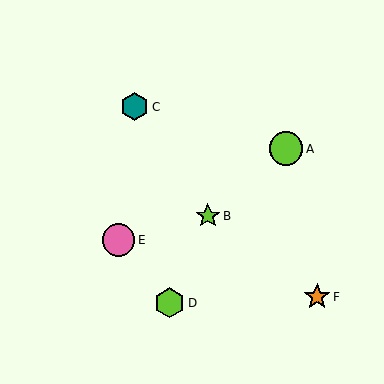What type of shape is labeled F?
Shape F is an orange star.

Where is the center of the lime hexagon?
The center of the lime hexagon is at (170, 303).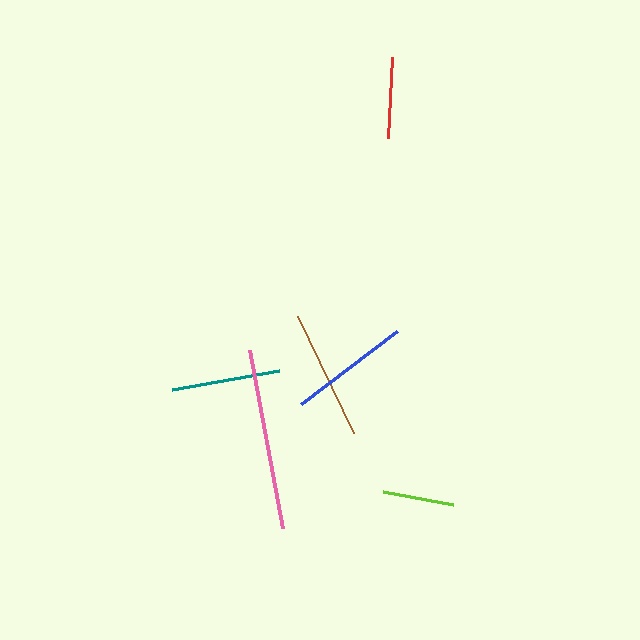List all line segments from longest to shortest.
From longest to shortest: pink, brown, blue, teal, red, lime.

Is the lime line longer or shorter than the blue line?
The blue line is longer than the lime line.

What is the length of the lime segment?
The lime segment is approximately 71 pixels long.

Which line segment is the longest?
The pink line is the longest at approximately 181 pixels.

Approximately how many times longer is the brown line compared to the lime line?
The brown line is approximately 1.8 times the length of the lime line.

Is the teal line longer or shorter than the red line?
The teal line is longer than the red line.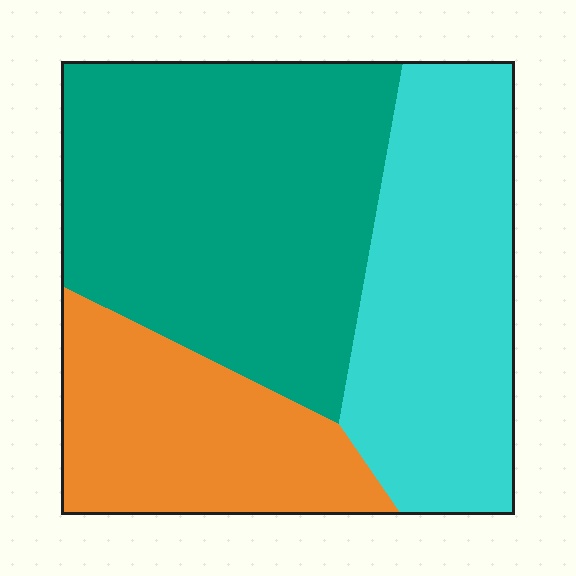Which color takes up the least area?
Orange, at roughly 25%.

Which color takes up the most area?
Teal, at roughly 45%.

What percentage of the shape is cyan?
Cyan takes up about one third (1/3) of the shape.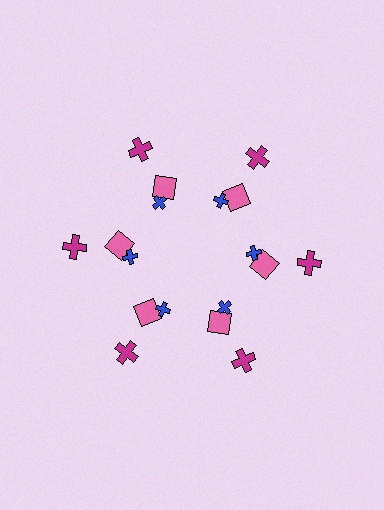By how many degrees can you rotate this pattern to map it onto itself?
The pattern maps onto itself every 60 degrees of rotation.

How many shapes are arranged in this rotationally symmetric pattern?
There are 18 shapes, arranged in 6 groups of 3.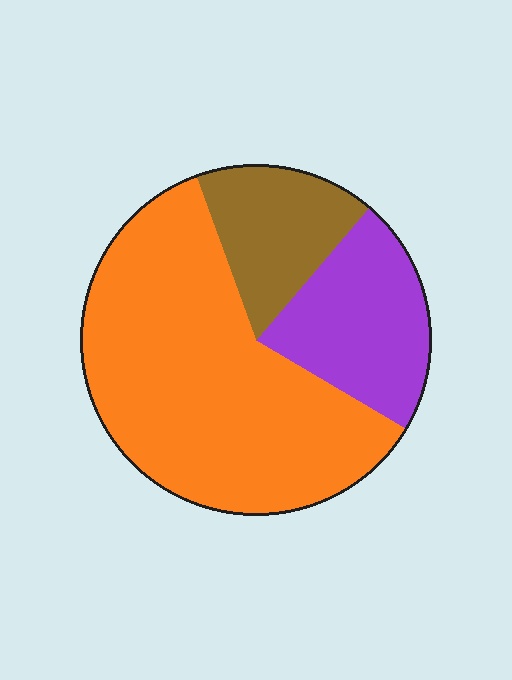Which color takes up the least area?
Brown, at roughly 15%.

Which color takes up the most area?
Orange, at roughly 60%.